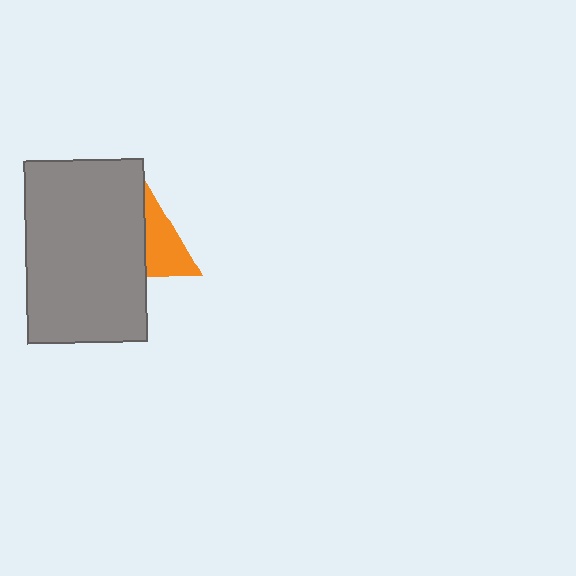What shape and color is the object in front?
The object in front is a gray rectangle.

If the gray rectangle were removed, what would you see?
You would see the complete orange triangle.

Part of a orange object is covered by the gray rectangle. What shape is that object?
It is a triangle.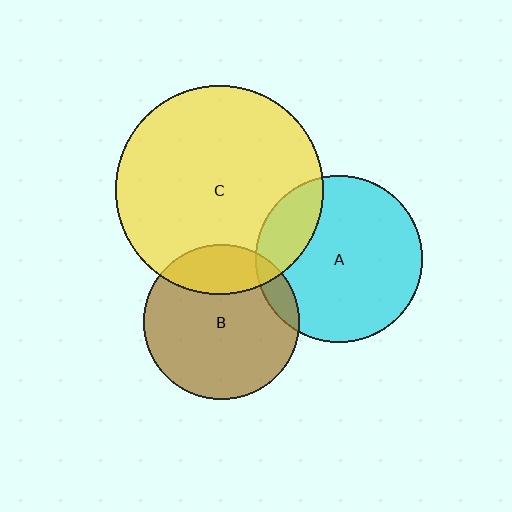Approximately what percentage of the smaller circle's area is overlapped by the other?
Approximately 20%.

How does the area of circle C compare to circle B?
Approximately 1.8 times.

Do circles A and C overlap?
Yes.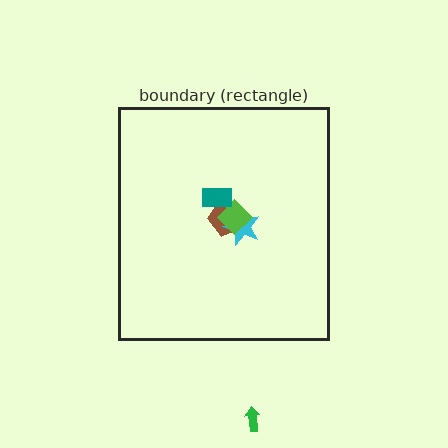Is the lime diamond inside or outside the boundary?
Inside.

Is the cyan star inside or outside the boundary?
Inside.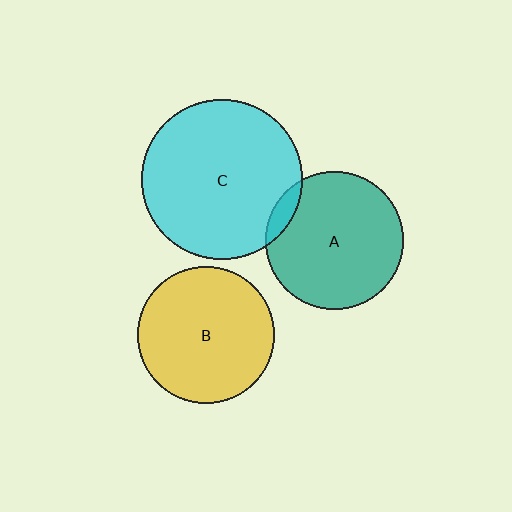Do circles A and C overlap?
Yes.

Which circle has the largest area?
Circle C (cyan).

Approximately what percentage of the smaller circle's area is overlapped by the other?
Approximately 5%.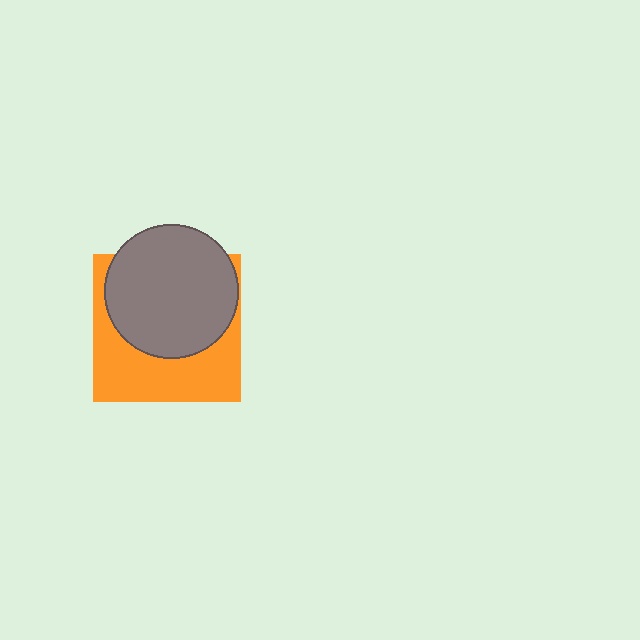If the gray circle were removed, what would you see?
You would see the complete orange square.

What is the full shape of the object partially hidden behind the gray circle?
The partially hidden object is an orange square.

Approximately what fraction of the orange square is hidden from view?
Roughly 55% of the orange square is hidden behind the gray circle.